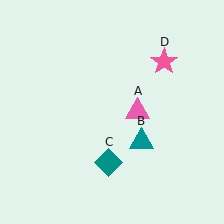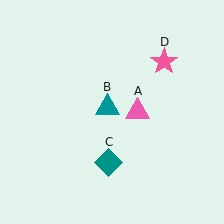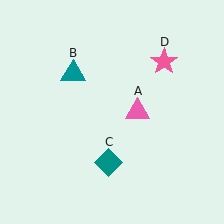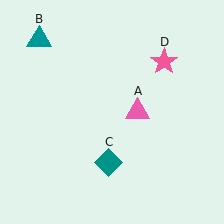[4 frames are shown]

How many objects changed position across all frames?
1 object changed position: teal triangle (object B).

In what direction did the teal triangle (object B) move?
The teal triangle (object B) moved up and to the left.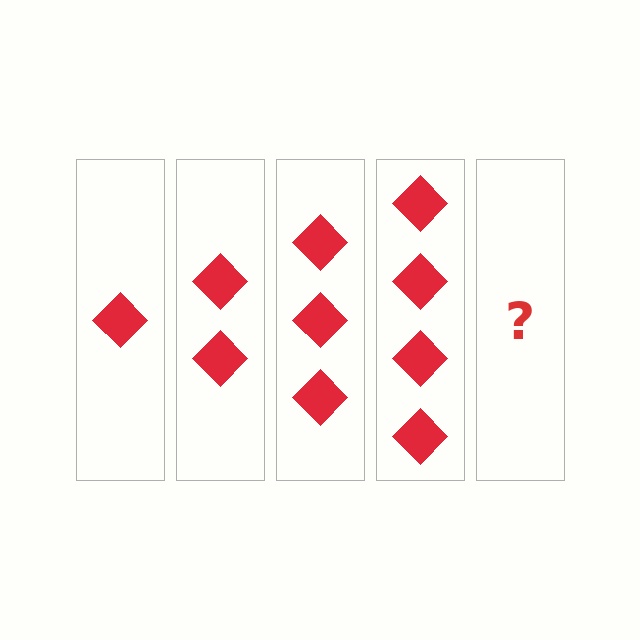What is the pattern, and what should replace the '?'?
The pattern is that each step adds one more diamond. The '?' should be 5 diamonds.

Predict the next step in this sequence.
The next step is 5 diamonds.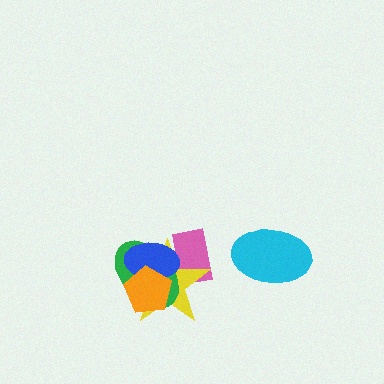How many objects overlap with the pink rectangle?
3 objects overlap with the pink rectangle.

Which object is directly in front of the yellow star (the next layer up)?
The green ellipse is directly in front of the yellow star.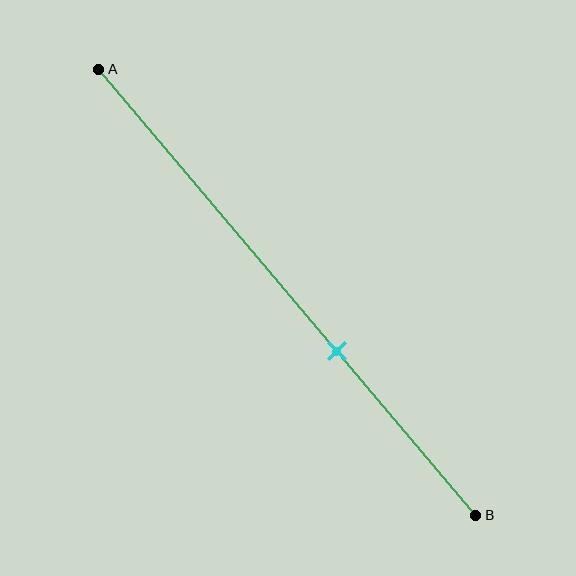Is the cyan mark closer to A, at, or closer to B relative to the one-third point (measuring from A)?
The cyan mark is closer to point B than the one-third point of segment AB.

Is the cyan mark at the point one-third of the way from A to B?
No, the mark is at about 65% from A, not at the 33% one-third point.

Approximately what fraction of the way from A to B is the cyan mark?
The cyan mark is approximately 65% of the way from A to B.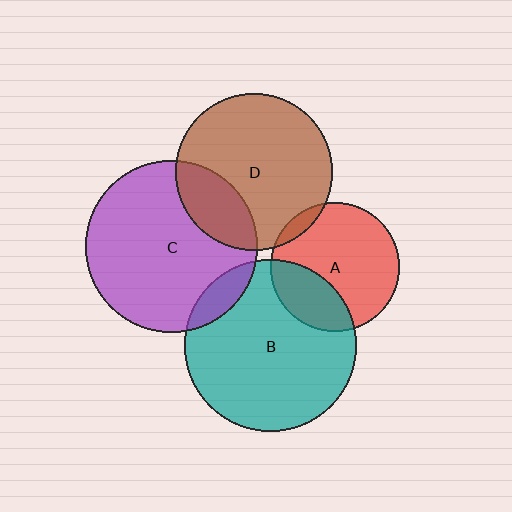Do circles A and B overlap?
Yes.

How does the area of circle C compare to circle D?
Approximately 1.2 times.